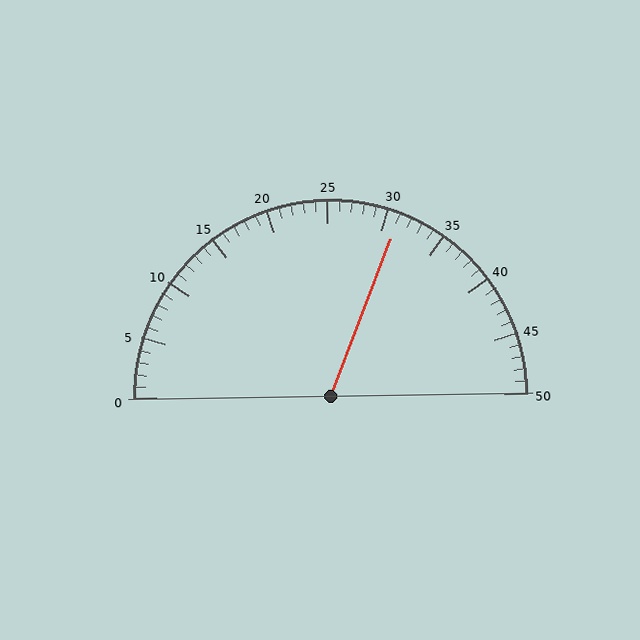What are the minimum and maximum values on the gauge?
The gauge ranges from 0 to 50.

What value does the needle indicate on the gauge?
The needle indicates approximately 31.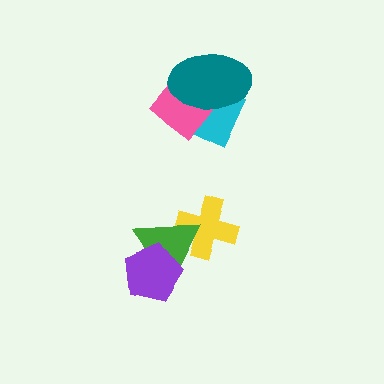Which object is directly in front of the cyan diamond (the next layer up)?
The pink diamond is directly in front of the cyan diamond.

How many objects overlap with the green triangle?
2 objects overlap with the green triangle.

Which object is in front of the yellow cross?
The green triangle is in front of the yellow cross.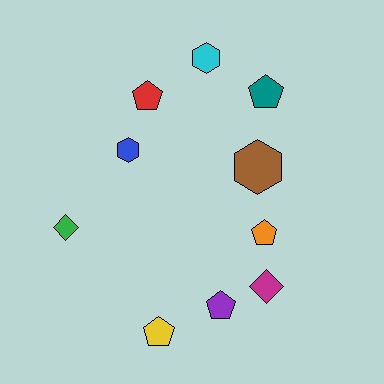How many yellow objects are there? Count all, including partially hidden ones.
There is 1 yellow object.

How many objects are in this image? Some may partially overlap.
There are 10 objects.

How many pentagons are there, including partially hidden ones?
There are 5 pentagons.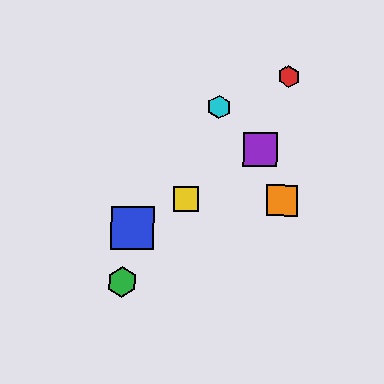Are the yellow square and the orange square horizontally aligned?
Yes, both are at y≈199.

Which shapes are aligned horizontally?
The yellow square, the orange square are aligned horizontally.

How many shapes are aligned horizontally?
2 shapes (the yellow square, the orange square) are aligned horizontally.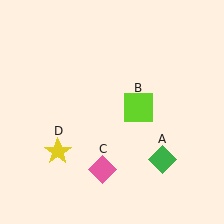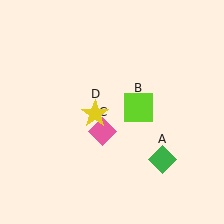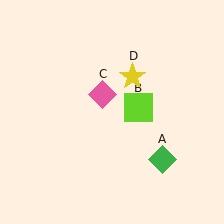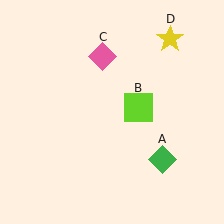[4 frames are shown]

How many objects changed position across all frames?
2 objects changed position: pink diamond (object C), yellow star (object D).